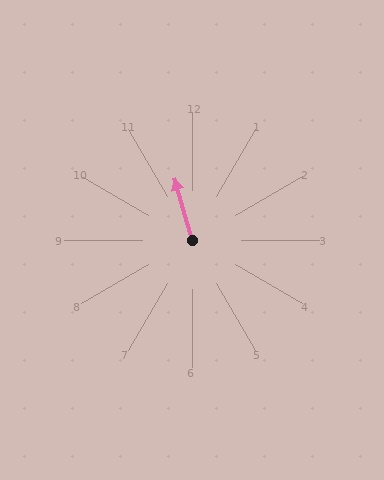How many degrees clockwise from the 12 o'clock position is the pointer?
Approximately 344 degrees.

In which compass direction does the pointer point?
North.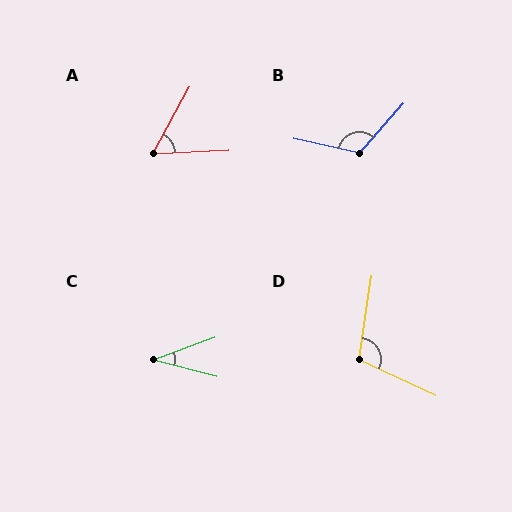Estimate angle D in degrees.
Approximately 106 degrees.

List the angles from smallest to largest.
C (34°), A (59°), D (106°), B (119°).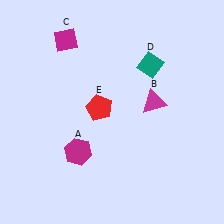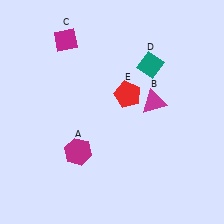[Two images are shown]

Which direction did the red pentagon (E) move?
The red pentagon (E) moved right.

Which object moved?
The red pentagon (E) moved right.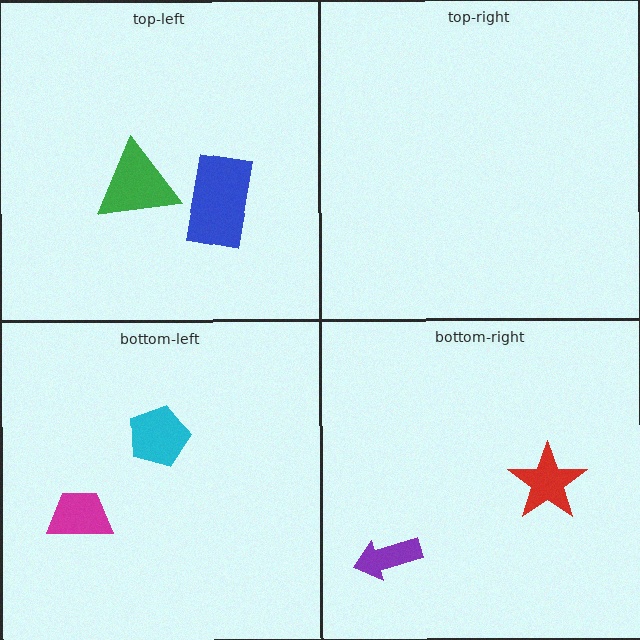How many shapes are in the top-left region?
2.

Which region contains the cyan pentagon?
The bottom-left region.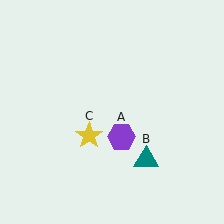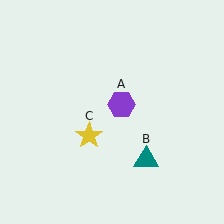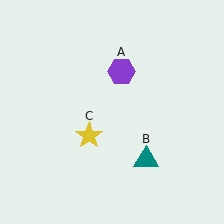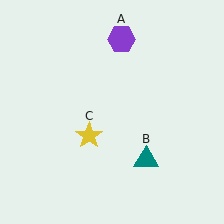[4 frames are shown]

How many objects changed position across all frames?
1 object changed position: purple hexagon (object A).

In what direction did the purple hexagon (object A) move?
The purple hexagon (object A) moved up.